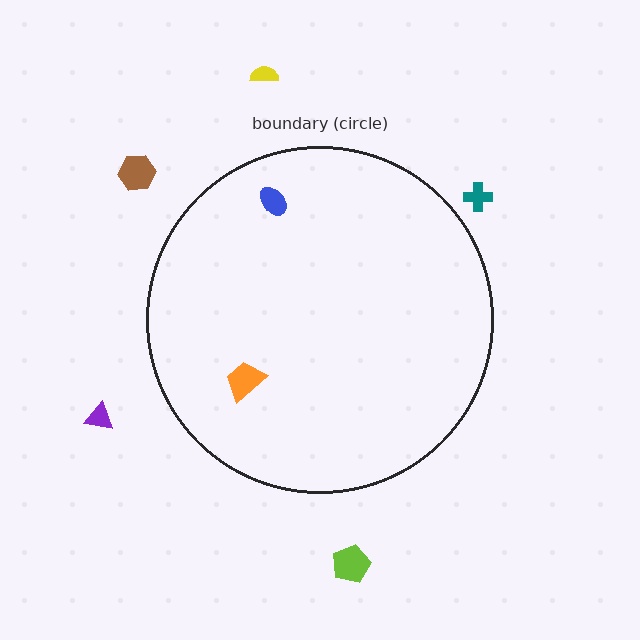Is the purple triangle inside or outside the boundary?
Outside.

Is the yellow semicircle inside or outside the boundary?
Outside.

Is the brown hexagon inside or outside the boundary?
Outside.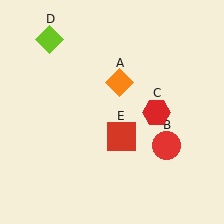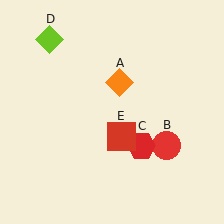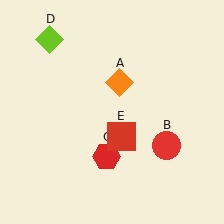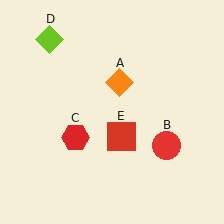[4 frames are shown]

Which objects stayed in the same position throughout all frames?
Orange diamond (object A) and red circle (object B) and lime diamond (object D) and red square (object E) remained stationary.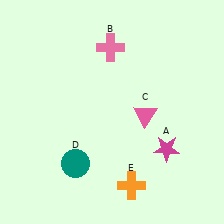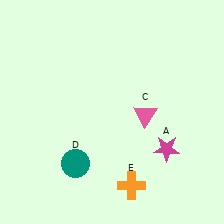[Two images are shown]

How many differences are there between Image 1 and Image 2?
There is 1 difference between the two images.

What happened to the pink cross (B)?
The pink cross (B) was removed in Image 2. It was in the top-left area of Image 1.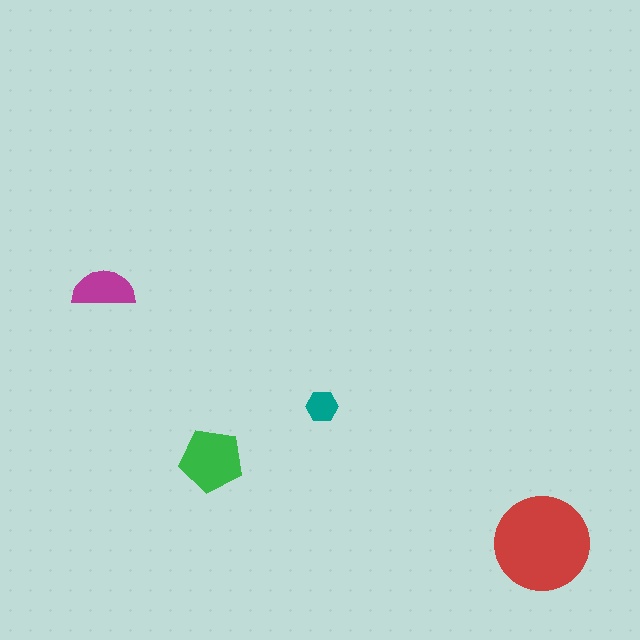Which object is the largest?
The red circle.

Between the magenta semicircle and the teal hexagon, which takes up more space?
The magenta semicircle.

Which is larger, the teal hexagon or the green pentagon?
The green pentagon.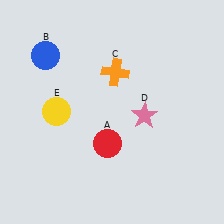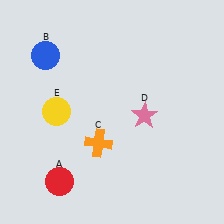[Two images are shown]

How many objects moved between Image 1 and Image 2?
2 objects moved between the two images.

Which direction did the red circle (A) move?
The red circle (A) moved left.